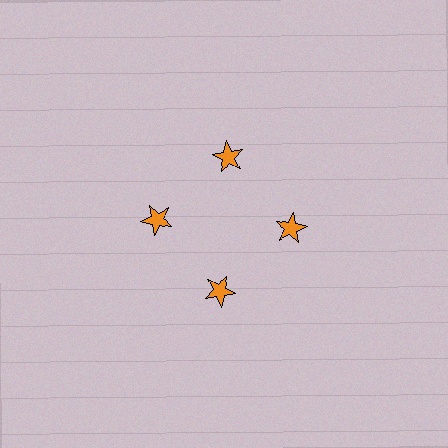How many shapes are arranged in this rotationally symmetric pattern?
There are 4 shapes, arranged in 4 groups of 1.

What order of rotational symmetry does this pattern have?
This pattern has 4-fold rotational symmetry.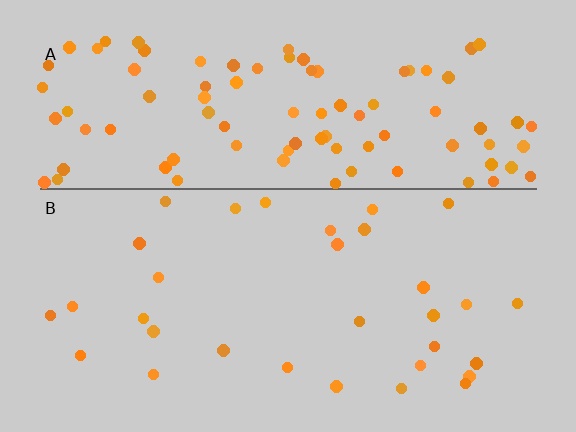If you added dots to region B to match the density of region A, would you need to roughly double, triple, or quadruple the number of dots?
Approximately triple.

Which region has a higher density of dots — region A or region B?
A (the top).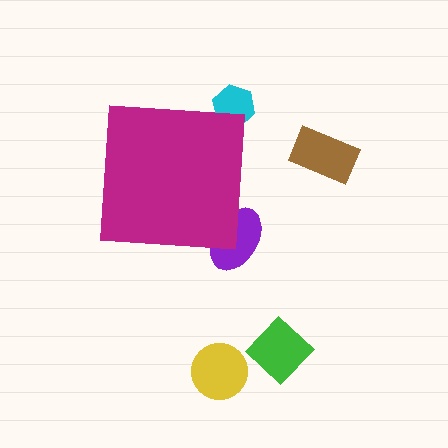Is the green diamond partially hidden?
No, the green diamond is fully visible.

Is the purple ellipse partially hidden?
Yes, the purple ellipse is partially hidden behind the magenta square.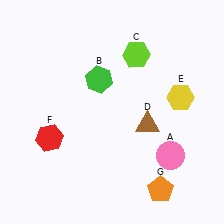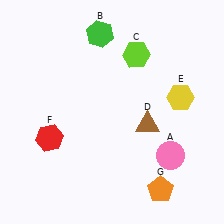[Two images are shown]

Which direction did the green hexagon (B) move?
The green hexagon (B) moved up.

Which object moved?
The green hexagon (B) moved up.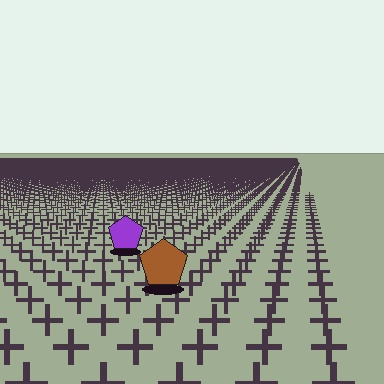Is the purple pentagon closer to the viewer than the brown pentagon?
No. The brown pentagon is closer — you can tell from the texture gradient: the ground texture is coarser near it.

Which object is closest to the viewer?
The brown pentagon is closest. The texture marks near it are larger and more spread out.